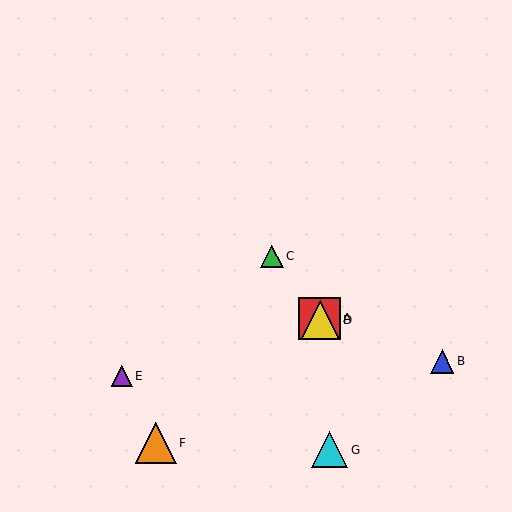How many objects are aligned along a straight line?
3 objects (A, C, D) are aligned along a straight line.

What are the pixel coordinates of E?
Object E is at (122, 376).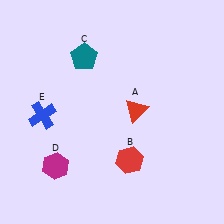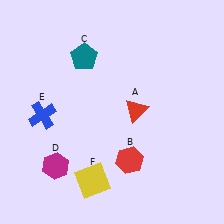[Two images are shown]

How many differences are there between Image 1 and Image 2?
There is 1 difference between the two images.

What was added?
A yellow square (F) was added in Image 2.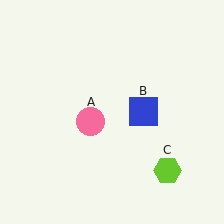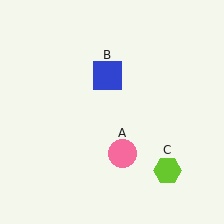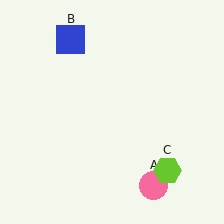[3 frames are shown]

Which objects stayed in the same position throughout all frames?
Lime hexagon (object C) remained stationary.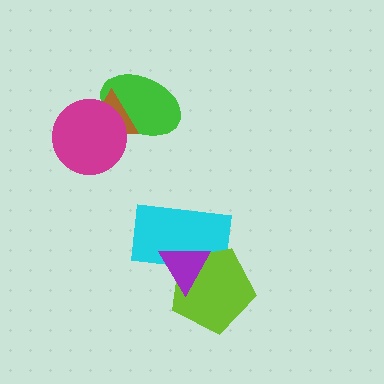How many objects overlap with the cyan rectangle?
2 objects overlap with the cyan rectangle.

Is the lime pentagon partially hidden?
Yes, it is partially covered by another shape.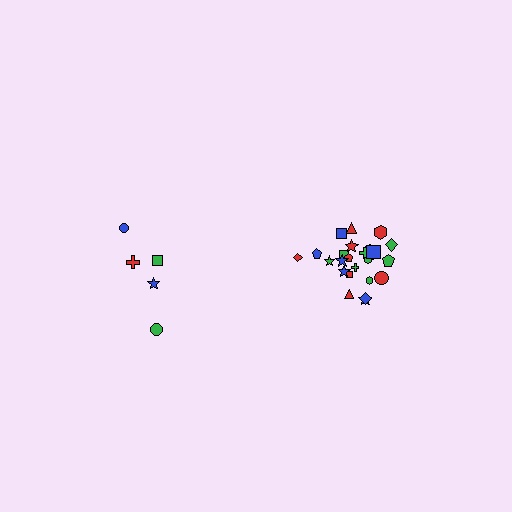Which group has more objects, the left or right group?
The right group.